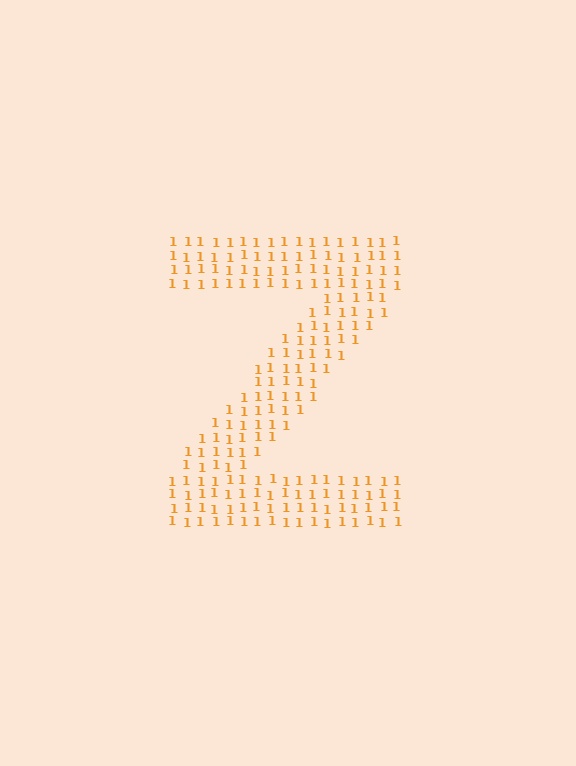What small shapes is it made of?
It is made of small digit 1's.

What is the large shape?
The large shape is the letter Z.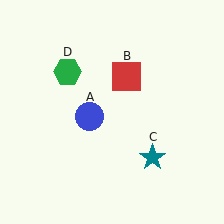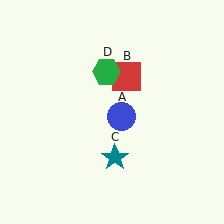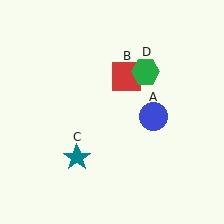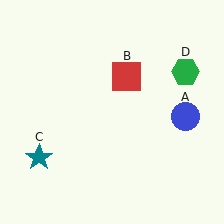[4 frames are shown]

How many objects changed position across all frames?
3 objects changed position: blue circle (object A), teal star (object C), green hexagon (object D).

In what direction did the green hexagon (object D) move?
The green hexagon (object D) moved right.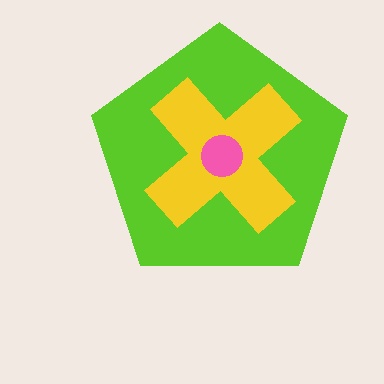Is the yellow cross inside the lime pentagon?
Yes.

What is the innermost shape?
The pink circle.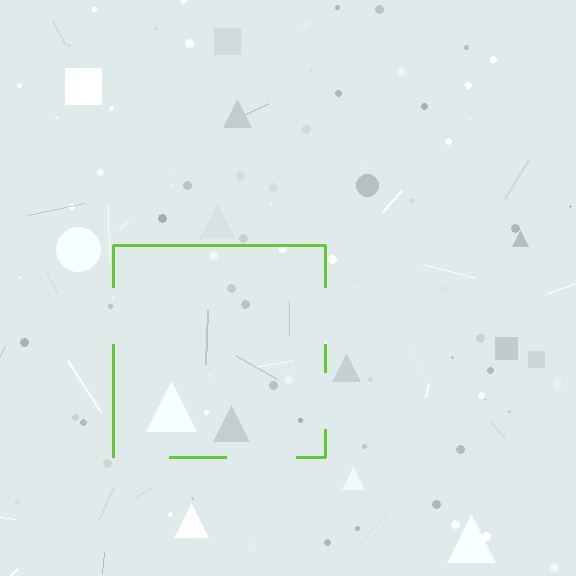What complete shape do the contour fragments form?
The contour fragments form a square.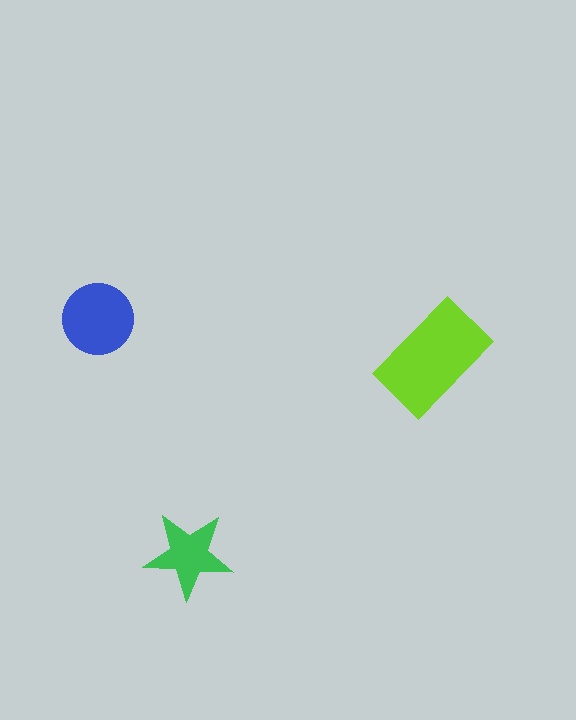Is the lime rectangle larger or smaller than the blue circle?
Larger.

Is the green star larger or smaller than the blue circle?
Smaller.